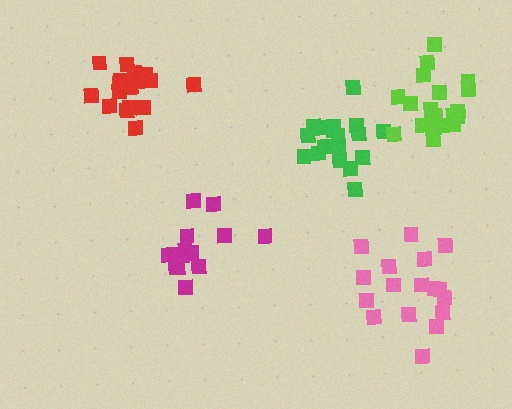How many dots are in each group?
Group 1: 17 dots, Group 2: 18 dots, Group 3: 15 dots, Group 4: 20 dots, Group 5: 17 dots (87 total).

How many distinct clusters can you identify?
There are 5 distinct clusters.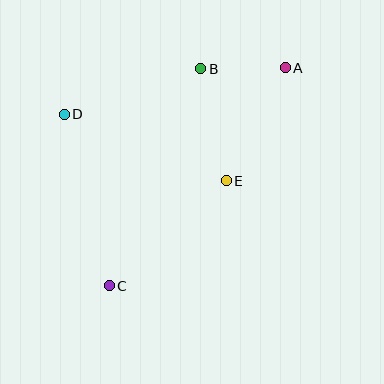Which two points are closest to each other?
Points A and B are closest to each other.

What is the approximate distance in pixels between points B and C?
The distance between B and C is approximately 236 pixels.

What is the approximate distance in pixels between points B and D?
The distance between B and D is approximately 144 pixels.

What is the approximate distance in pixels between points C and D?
The distance between C and D is approximately 177 pixels.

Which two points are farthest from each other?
Points A and C are farthest from each other.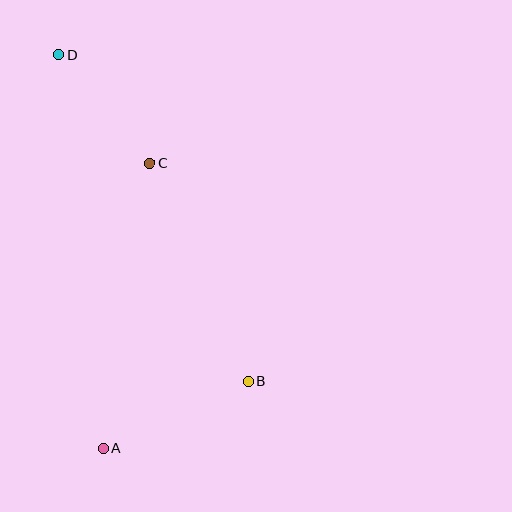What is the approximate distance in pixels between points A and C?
The distance between A and C is approximately 289 pixels.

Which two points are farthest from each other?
Points A and D are farthest from each other.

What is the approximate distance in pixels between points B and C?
The distance between B and C is approximately 239 pixels.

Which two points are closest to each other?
Points C and D are closest to each other.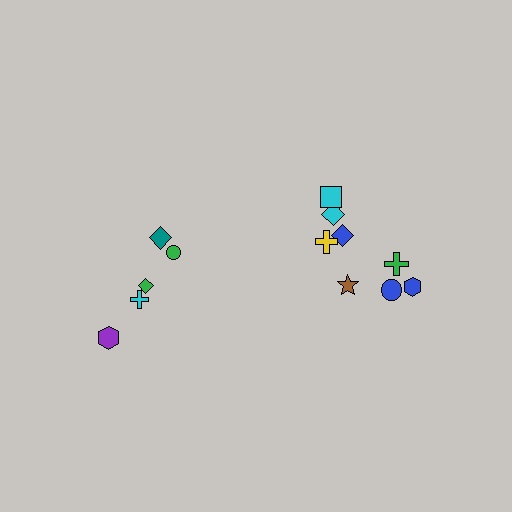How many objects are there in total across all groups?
There are 13 objects.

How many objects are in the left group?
There are 5 objects.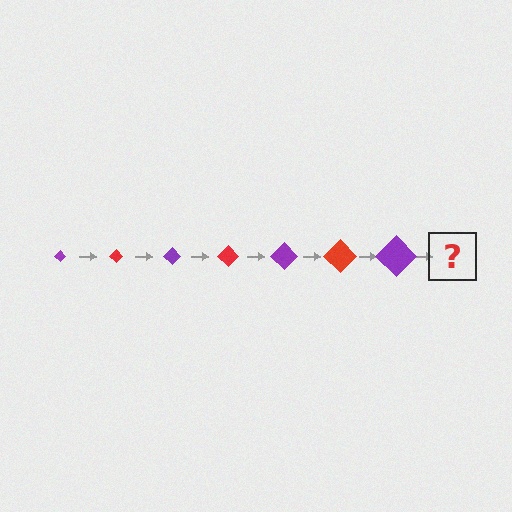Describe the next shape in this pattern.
It should be a red diamond, larger than the previous one.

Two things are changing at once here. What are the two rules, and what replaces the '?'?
The two rules are that the diamond grows larger each step and the color cycles through purple and red. The '?' should be a red diamond, larger than the previous one.